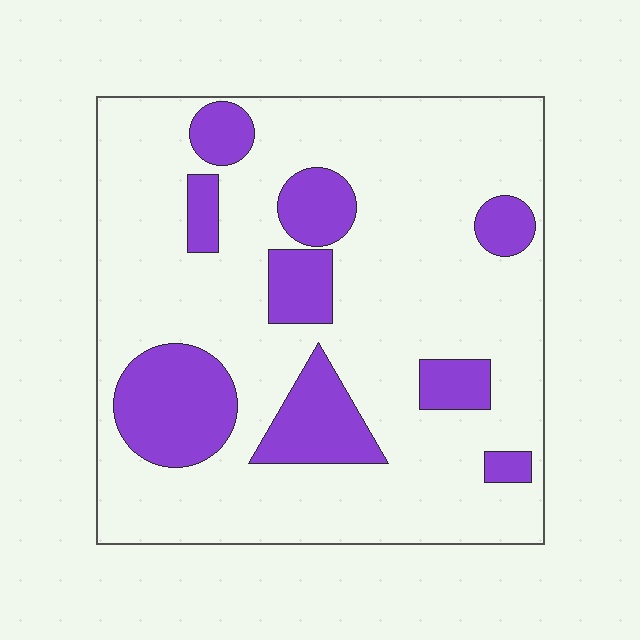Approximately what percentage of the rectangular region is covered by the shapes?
Approximately 20%.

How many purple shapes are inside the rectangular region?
9.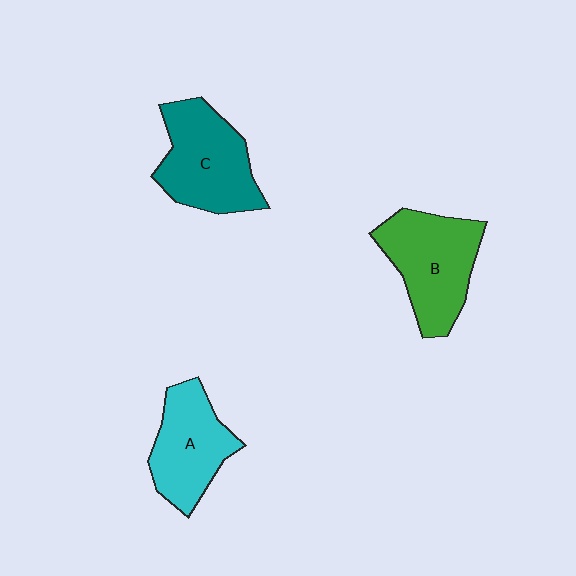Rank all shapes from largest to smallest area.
From largest to smallest: B (green), C (teal), A (cyan).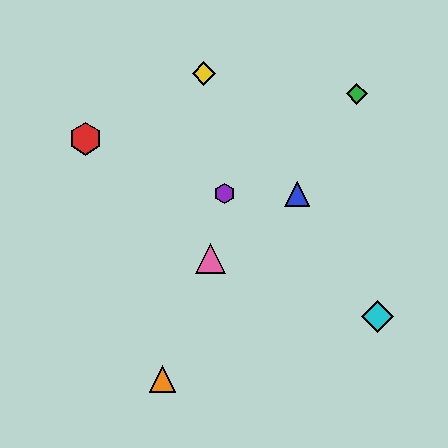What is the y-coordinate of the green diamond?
The green diamond is at y≈94.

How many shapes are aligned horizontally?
2 shapes (the blue triangle, the purple hexagon) are aligned horizontally.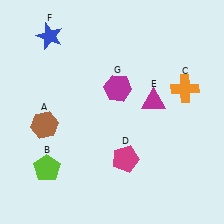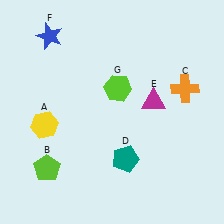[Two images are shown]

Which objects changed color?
A changed from brown to yellow. D changed from magenta to teal. G changed from magenta to lime.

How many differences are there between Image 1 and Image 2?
There are 3 differences between the two images.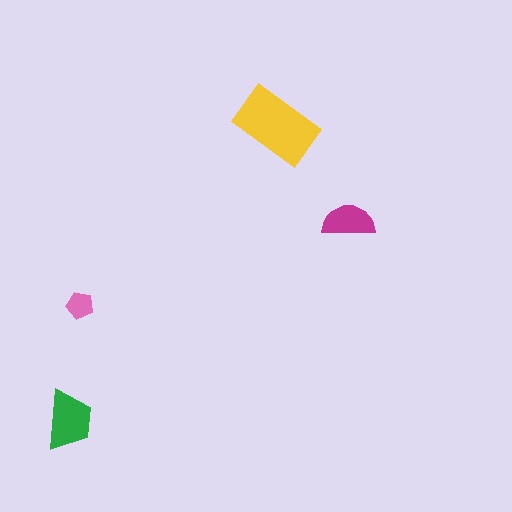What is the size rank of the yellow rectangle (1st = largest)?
1st.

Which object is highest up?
The yellow rectangle is topmost.